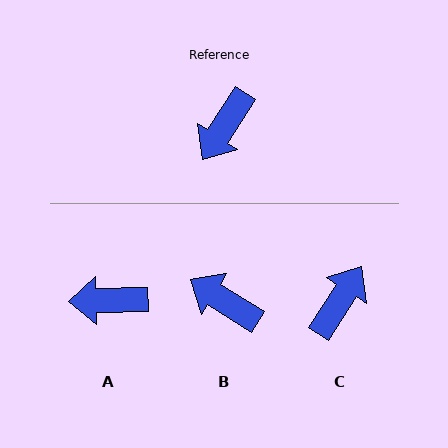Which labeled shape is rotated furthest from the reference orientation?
C, about 179 degrees away.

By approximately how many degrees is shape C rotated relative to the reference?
Approximately 179 degrees clockwise.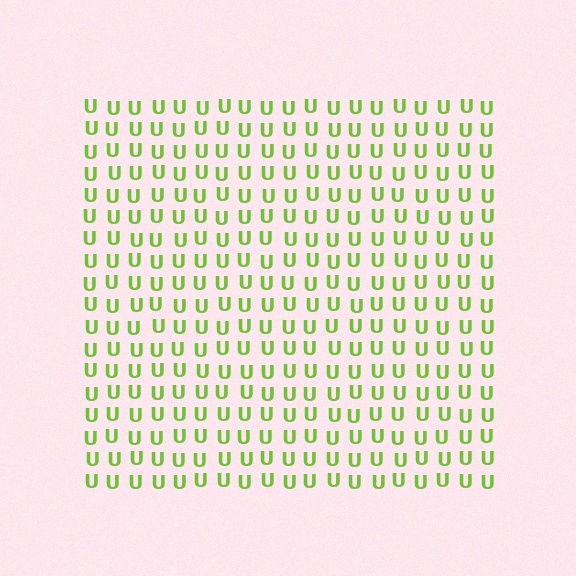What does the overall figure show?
The overall figure shows a square.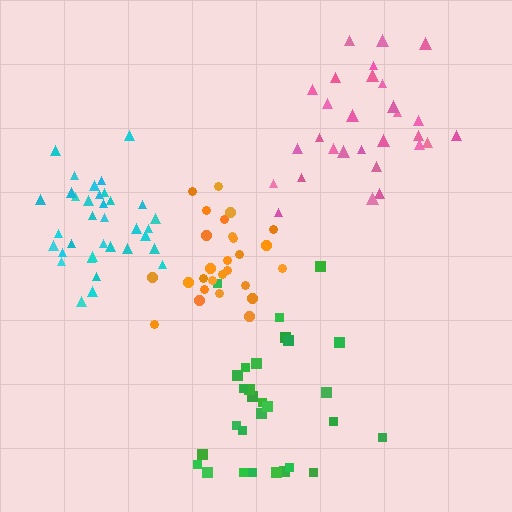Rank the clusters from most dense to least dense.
cyan, orange, pink, green.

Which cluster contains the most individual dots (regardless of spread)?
Cyan (35).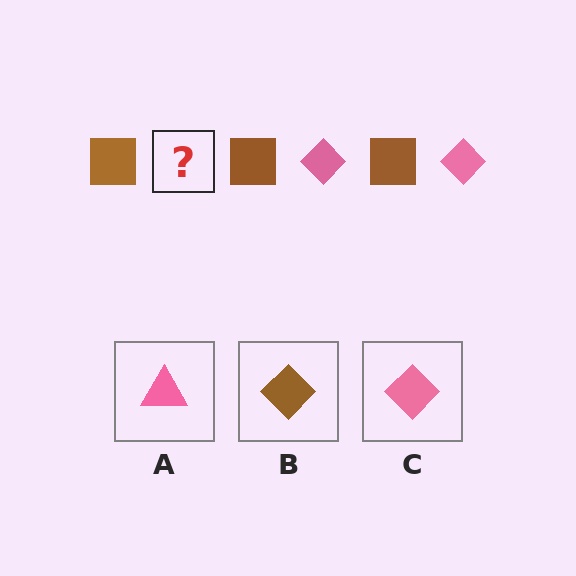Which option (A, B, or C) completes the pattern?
C.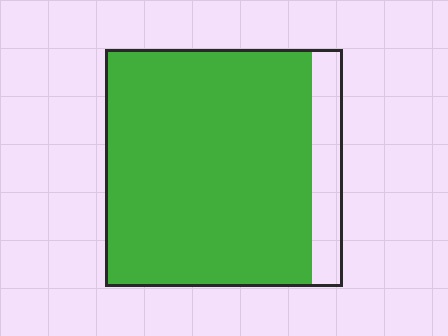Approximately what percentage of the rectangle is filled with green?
Approximately 85%.